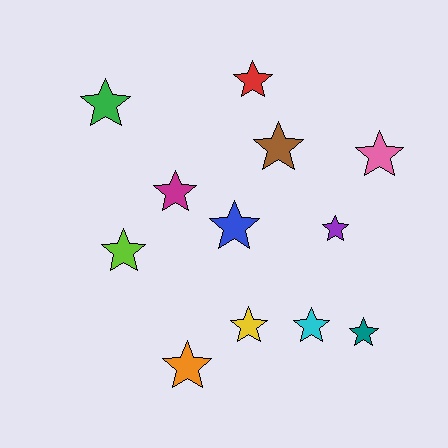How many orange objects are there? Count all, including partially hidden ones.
There is 1 orange object.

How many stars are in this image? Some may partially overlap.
There are 12 stars.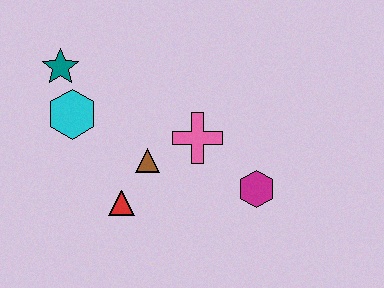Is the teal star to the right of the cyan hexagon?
No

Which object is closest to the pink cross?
The brown triangle is closest to the pink cross.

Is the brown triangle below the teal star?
Yes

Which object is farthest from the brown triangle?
The teal star is farthest from the brown triangle.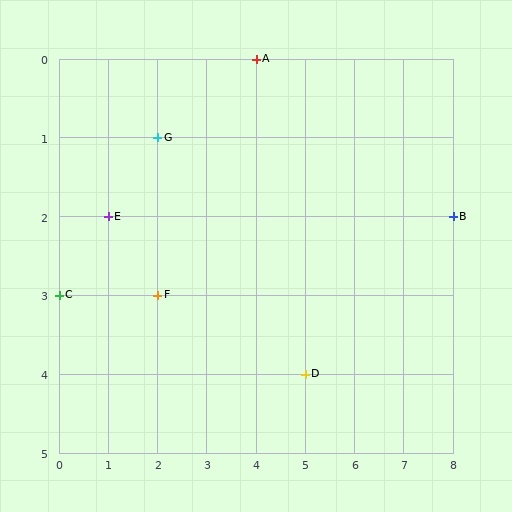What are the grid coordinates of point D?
Point D is at grid coordinates (5, 4).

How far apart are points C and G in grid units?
Points C and G are 2 columns and 2 rows apart (about 2.8 grid units diagonally).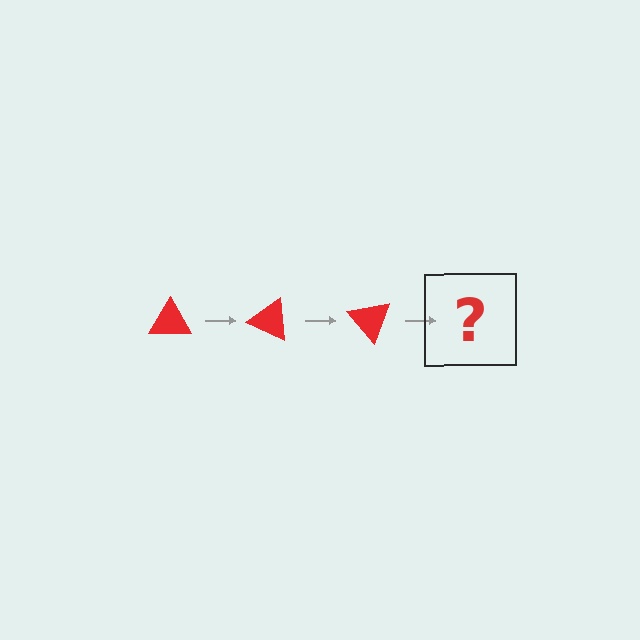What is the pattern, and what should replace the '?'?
The pattern is that the triangle rotates 25 degrees each step. The '?' should be a red triangle rotated 75 degrees.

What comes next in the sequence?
The next element should be a red triangle rotated 75 degrees.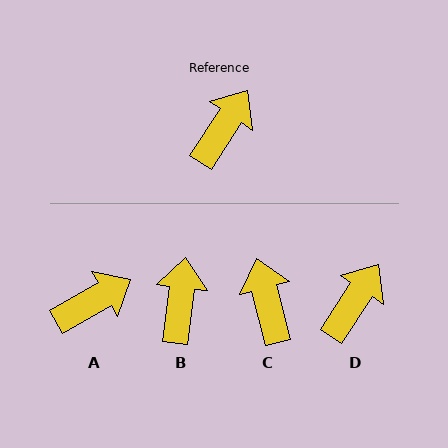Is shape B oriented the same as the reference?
No, it is off by about 26 degrees.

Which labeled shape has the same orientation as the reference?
D.